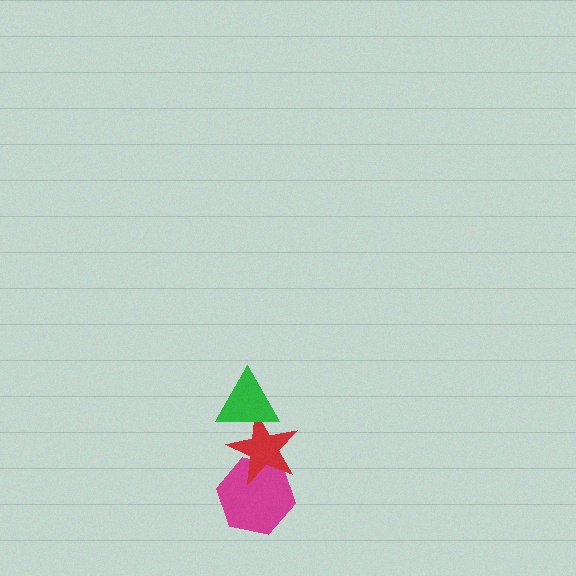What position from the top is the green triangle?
The green triangle is 1st from the top.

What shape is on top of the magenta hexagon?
The red star is on top of the magenta hexagon.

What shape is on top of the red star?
The green triangle is on top of the red star.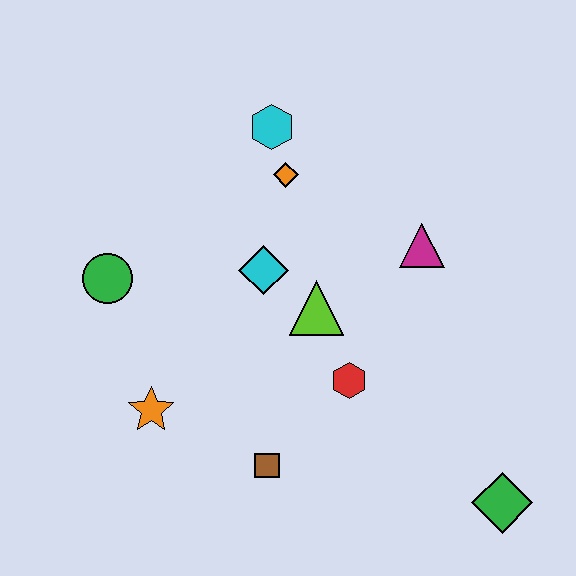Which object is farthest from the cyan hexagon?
The green diamond is farthest from the cyan hexagon.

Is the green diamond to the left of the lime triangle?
No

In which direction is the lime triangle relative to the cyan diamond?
The lime triangle is to the right of the cyan diamond.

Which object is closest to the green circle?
The orange star is closest to the green circle.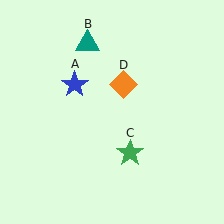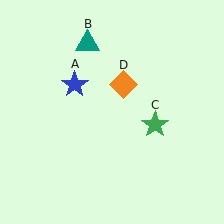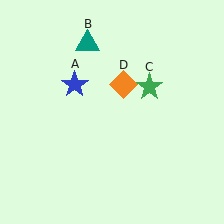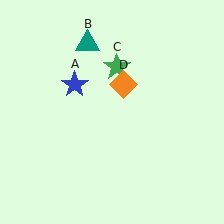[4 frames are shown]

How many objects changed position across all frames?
1 object changed position: green star (object C).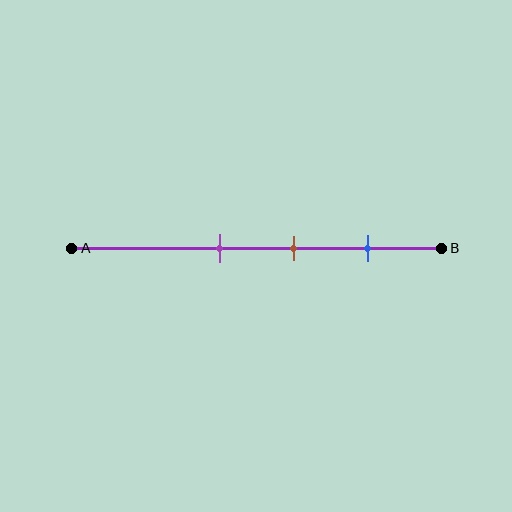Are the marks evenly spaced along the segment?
Yes, the marks are approximately evenly spaced.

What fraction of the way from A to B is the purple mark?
The purple mark is approximately 40% (0.4) of the way from A to B.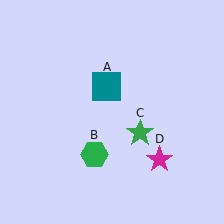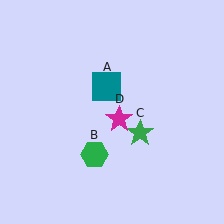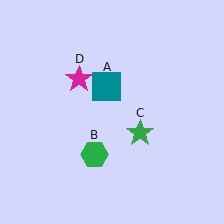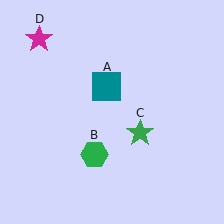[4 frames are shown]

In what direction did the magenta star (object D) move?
The magenta star (object D) moved up and to the left.